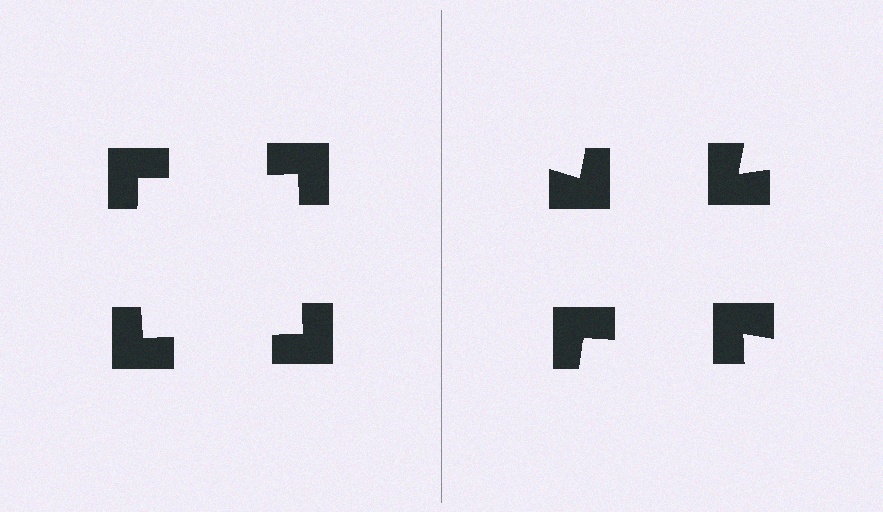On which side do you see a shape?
An illusory square appears on the left side. On the right side the wedge cuts are rotated, so no coherent shape forms.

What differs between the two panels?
The notched squares are positioned identically on both sides; only the wedge orientations differ. On the left they align to a square; on the right they are misaligned.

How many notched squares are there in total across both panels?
8 — 4 on each side.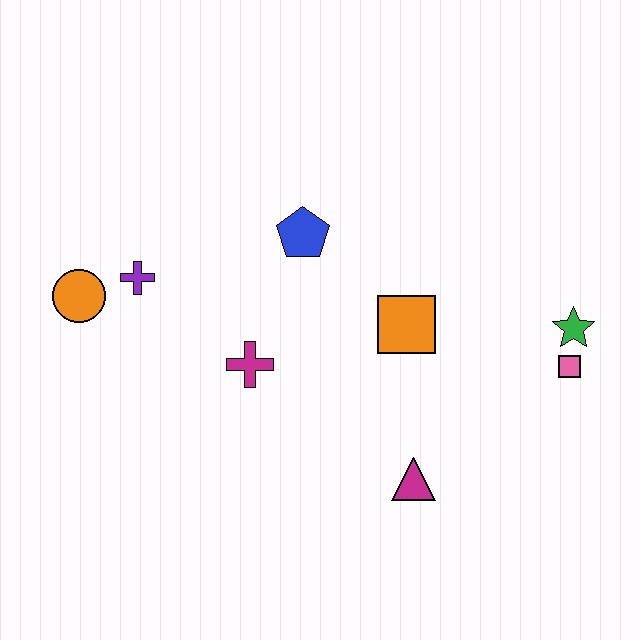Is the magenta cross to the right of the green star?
No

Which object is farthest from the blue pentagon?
The pink square is farthest from the blue pentagon.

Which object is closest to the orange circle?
The purple cross is closest to the orange circle.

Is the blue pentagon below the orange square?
No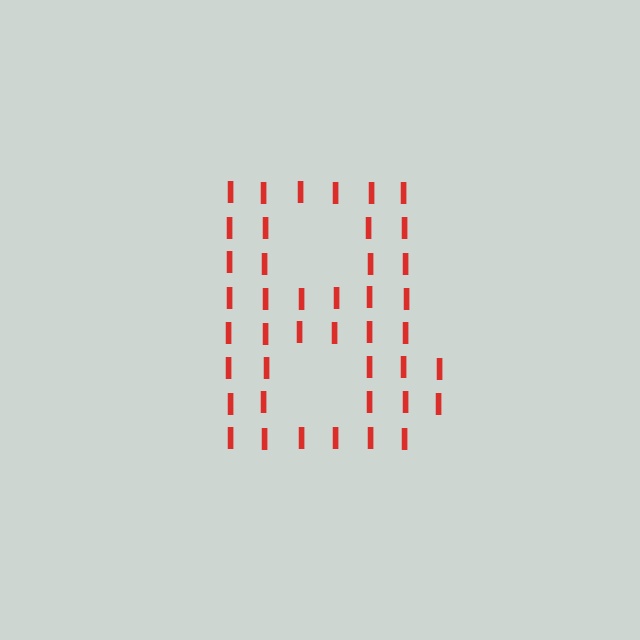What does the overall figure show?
The overall figure shows the letter B.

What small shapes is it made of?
It is made of small letter I's.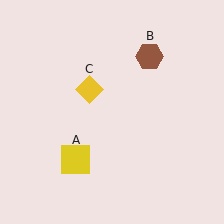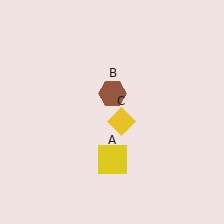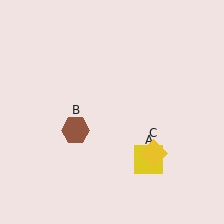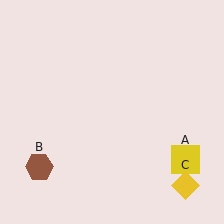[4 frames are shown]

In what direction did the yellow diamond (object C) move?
The yellow diamond (object C) moved down and to the right.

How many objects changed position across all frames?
3 objects changed position: yellow square (object A), brown hexagon (object B), yellow diamond (object C).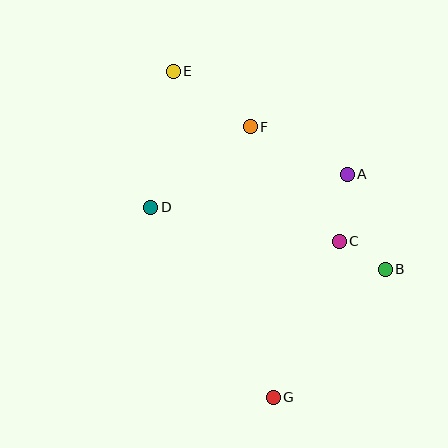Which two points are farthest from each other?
Points E and G are farthest from each other.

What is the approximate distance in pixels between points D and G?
The distance between D and G is approximately 226 pixels.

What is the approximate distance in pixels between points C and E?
The distance between C and E is approximately 237 pixels.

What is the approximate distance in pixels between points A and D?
The distance between A and D is approximately 199 pixels.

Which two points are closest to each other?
Points B and C are closest to each other.